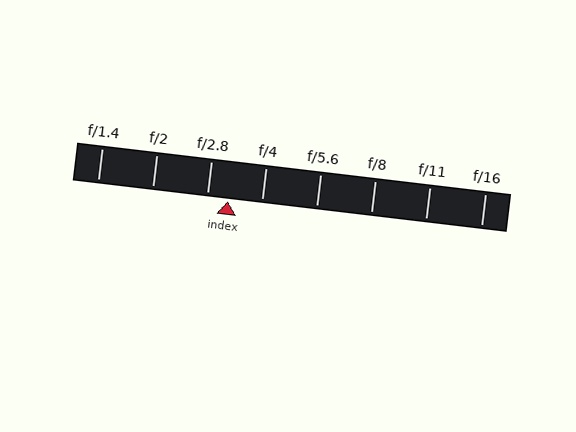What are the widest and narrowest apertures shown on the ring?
The widest aperture shown is f/1.4 and the narrowest is f/16.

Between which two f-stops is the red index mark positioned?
The index mark is between f/2.8 and f/4.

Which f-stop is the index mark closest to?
The index mark is closest to f/2.8.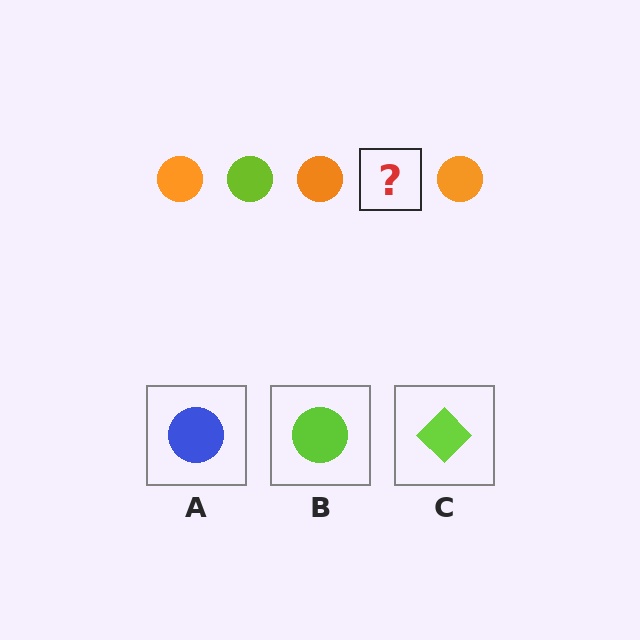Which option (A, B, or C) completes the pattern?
B.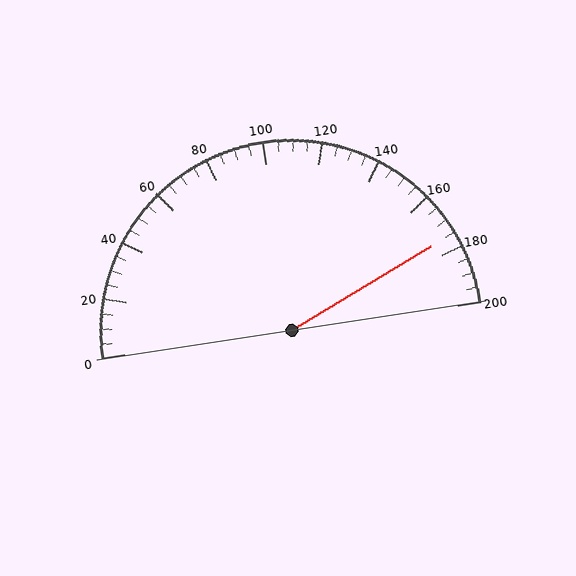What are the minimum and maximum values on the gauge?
The gauge ranges from 0 to 200.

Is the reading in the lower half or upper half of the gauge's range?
The reading is in the upper half of the range (0 to 200).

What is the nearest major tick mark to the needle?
The nearest major tick mark is 180.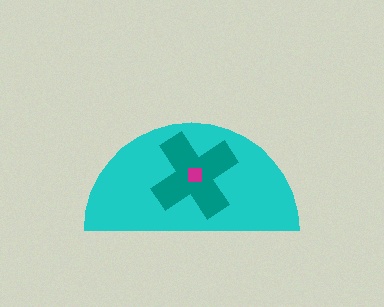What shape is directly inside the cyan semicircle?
The teal cross.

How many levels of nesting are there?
3.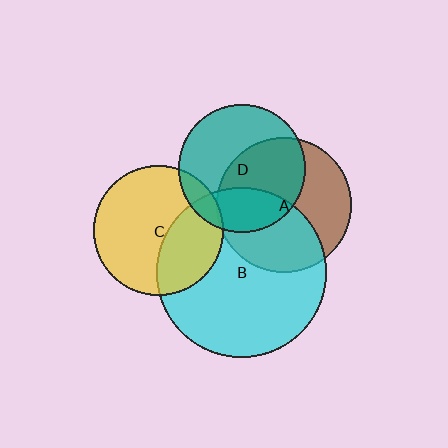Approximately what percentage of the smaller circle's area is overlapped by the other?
Approximately 50%.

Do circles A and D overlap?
Yes.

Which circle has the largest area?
Circle B (cyan).